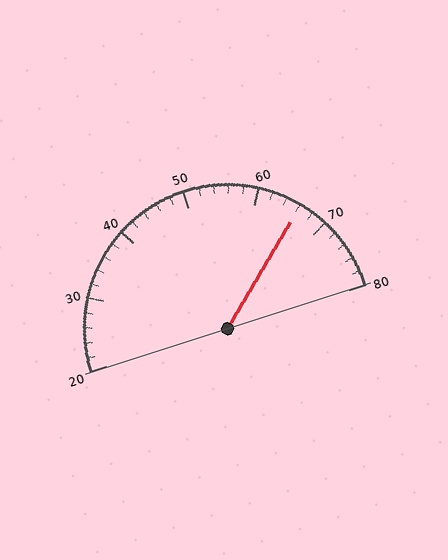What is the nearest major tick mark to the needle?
The nearest major tick mark is 70.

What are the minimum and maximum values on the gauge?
The gauge ranges from 20 to 80.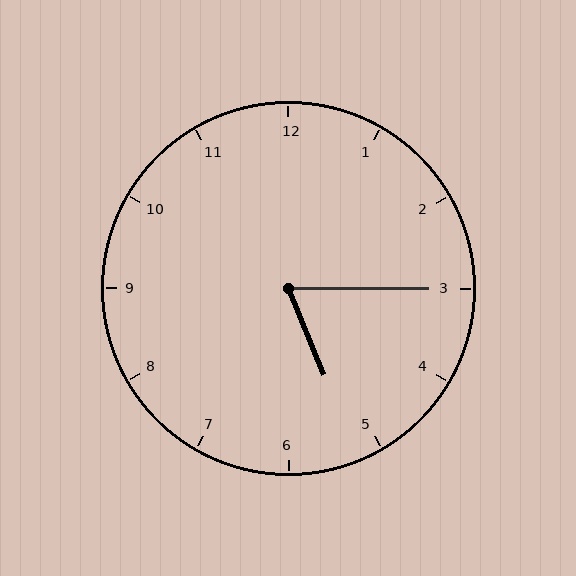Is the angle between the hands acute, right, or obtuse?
It is acute.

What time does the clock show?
5:15.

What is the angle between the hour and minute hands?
Approximately 68 degrees.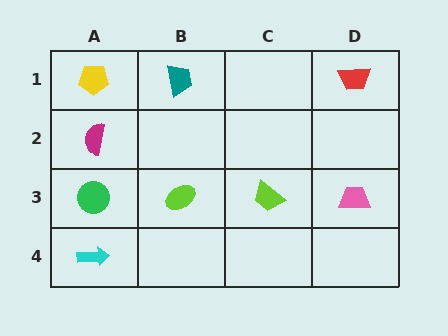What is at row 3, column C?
A lime trapezoid.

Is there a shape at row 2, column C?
No, that cell is empty.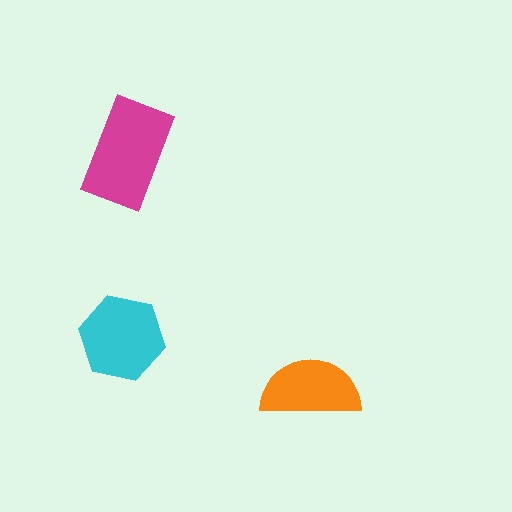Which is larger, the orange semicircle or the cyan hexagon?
The cyan hexagon.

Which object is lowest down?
The orange semicircle is bottommost.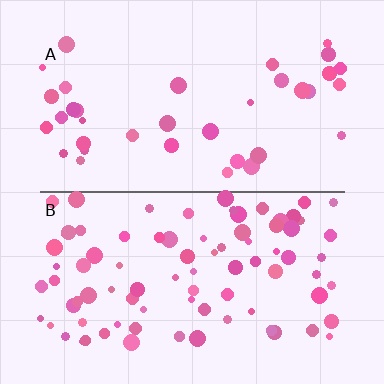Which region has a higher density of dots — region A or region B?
B (the bottom).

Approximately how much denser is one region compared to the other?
Approximately 2.3× — region B over region A.